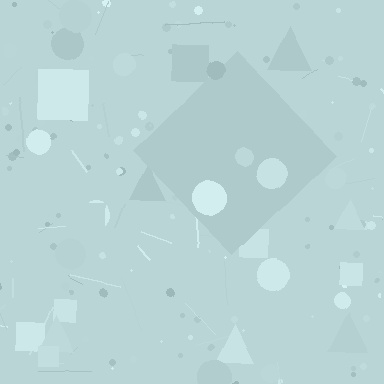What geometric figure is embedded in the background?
A diamond is embedded in the background.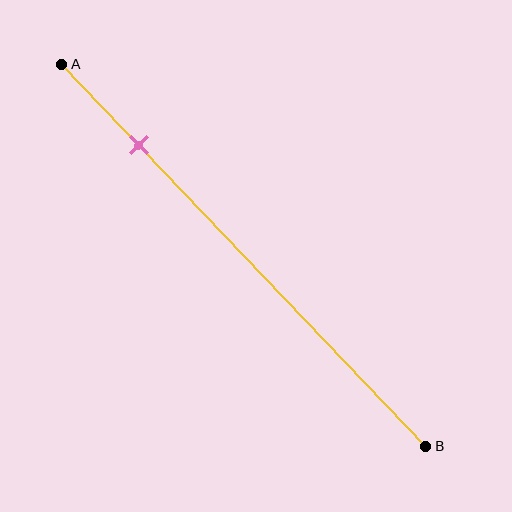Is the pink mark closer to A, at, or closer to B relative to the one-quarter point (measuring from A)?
The pink mark is closer to point A than the one-quarter point of segment AB.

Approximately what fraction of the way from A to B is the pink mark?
The pink mark is approximately 20% of the way from A to B.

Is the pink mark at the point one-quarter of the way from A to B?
No, the mark is at about 20% from A, not at the 25% one-quarter point.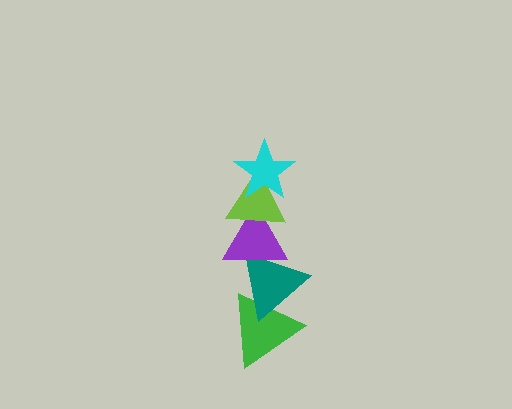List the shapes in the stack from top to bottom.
From top to bottom: the cyan star, the lime triangle, the purple triangle, the teal triangle, the green triangle.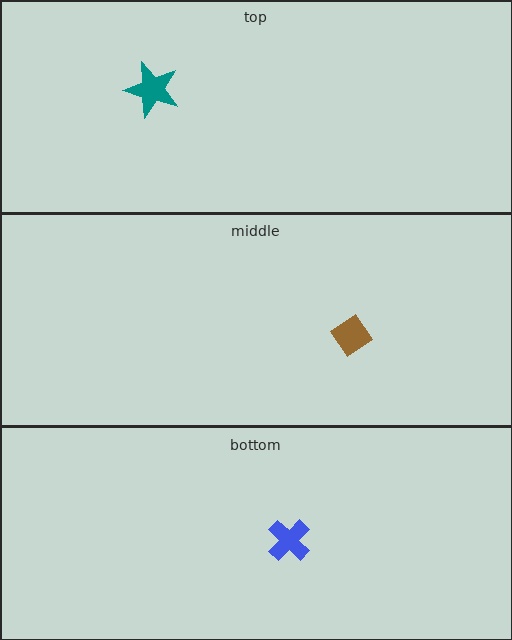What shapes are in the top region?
The teal star.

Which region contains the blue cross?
The bottom region.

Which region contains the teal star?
The top region.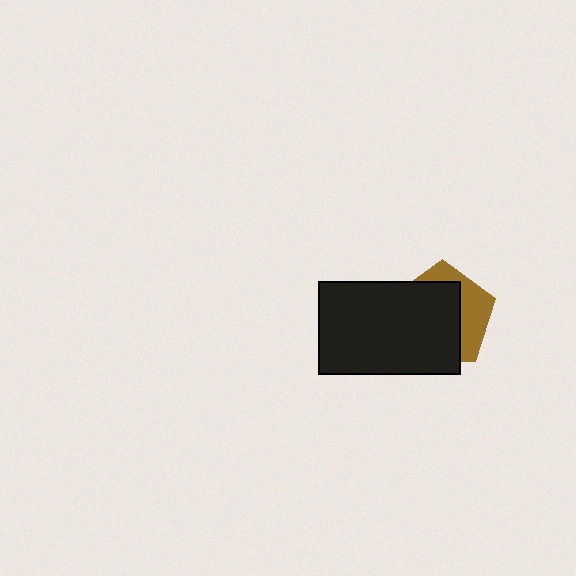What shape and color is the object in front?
The object in front is a black rectangle.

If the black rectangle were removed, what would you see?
You would see the complete brown pentagon.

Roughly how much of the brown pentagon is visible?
A small part of it is visible (roughly 34%).